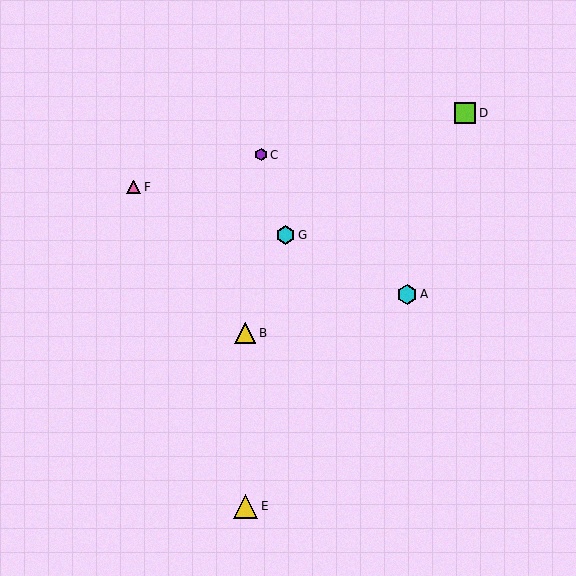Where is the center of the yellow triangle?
The center of the yellow triangle is at (245, 333).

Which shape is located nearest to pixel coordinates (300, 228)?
The cyan hexagon (labeled G) at (286, 235) is nearest to that location.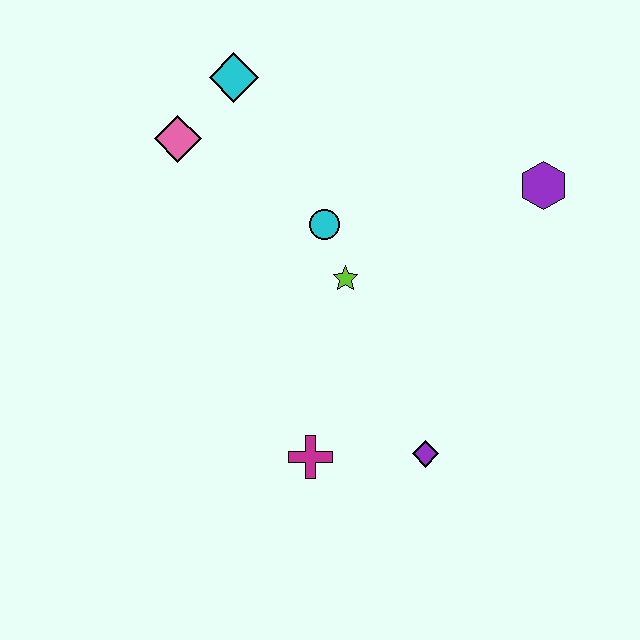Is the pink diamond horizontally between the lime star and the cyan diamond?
No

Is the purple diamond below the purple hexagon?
Yes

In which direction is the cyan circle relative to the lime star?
The cyan circle is above the lime star.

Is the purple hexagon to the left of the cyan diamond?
No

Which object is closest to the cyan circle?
The lime star is closest to the cyan circle.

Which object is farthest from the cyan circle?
The purple diamond is farthest from the cyan circle.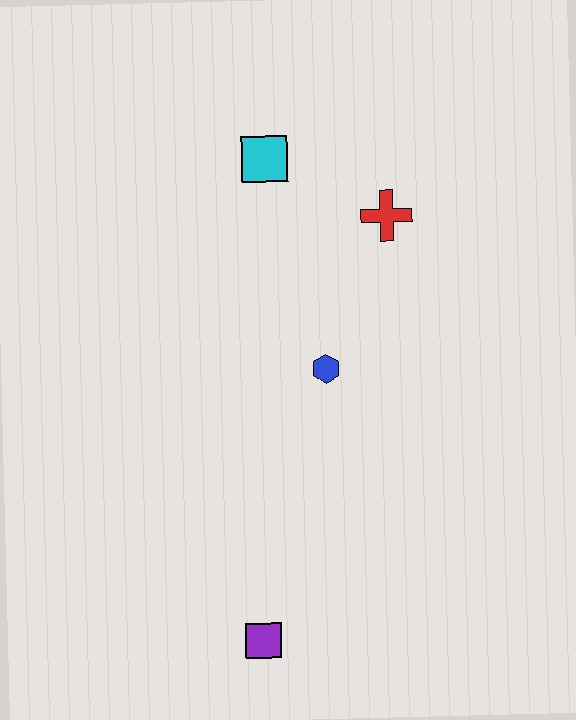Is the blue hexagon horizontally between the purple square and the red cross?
Yes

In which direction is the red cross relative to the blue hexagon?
The red cross is above the blue hexagon.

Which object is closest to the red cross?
The cyan square is closest to the red cross.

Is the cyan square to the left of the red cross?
Yes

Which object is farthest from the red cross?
The purple square is farthest from the red cross.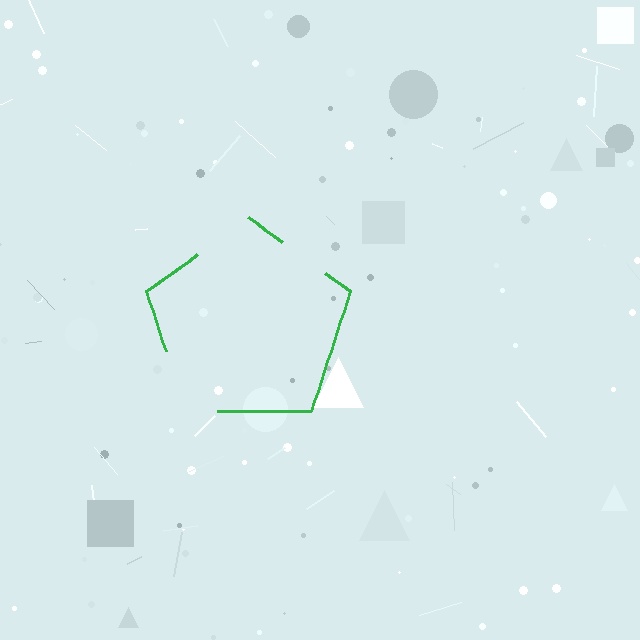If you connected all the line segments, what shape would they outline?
They would outline a pentagon.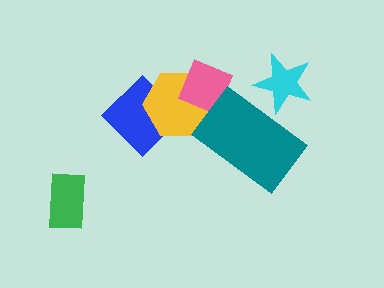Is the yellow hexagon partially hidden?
Yes, it is partially covered by another shape.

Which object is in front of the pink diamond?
The teal rectangle is in front of the pink diamond.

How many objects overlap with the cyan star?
1 object overlaps with the cyan star.